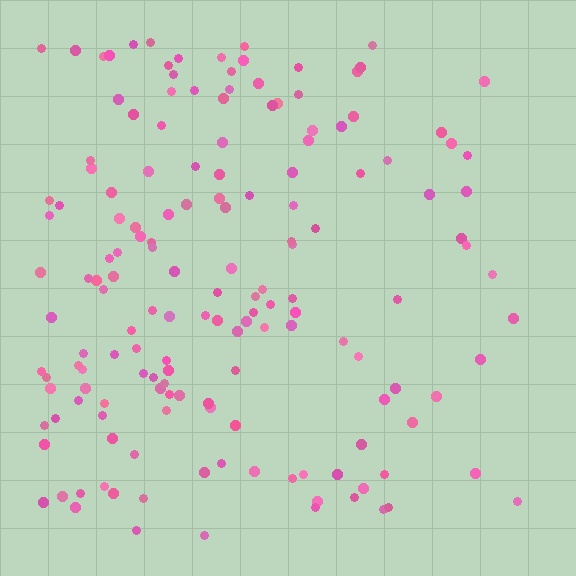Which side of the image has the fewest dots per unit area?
The right.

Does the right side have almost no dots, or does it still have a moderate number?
Still a moderate number, just noticeably fewer than the left.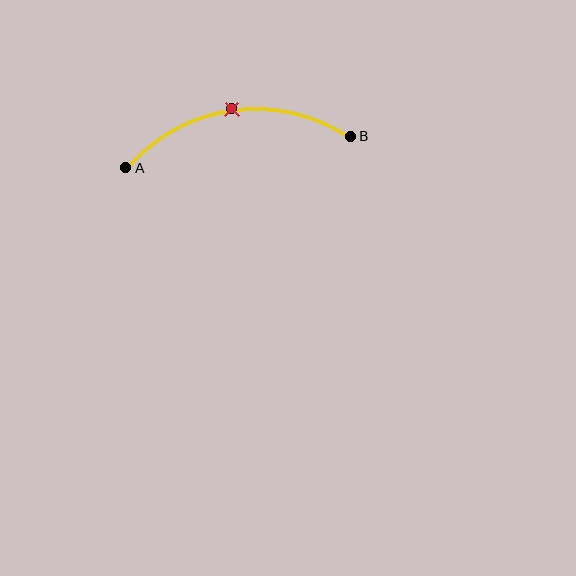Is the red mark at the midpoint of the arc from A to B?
Yes. The red mark lies on the arc at equal arc-length from both A and B — it is the arc midpoint.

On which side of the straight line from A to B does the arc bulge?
The arc bulges above the straight line connecting A and B.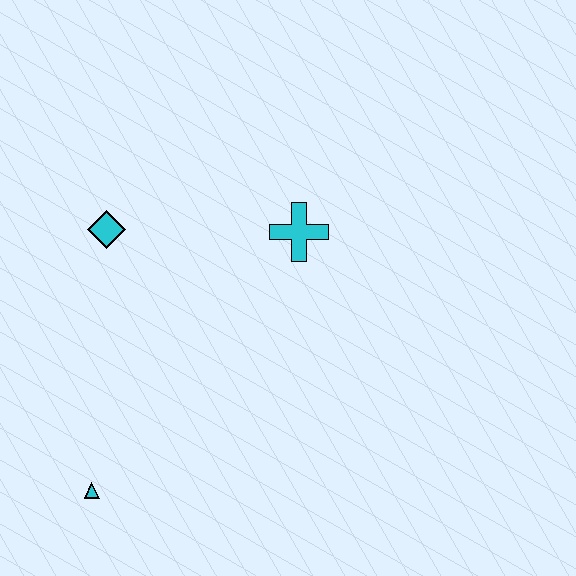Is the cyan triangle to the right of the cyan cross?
No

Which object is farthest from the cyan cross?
The cyan triangle is farthest from the cyan cross.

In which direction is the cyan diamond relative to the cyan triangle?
The cyan diamond is above the cyan triangle.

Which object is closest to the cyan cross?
The cyan diamond is closest to the cyan cross.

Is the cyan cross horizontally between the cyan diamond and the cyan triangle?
No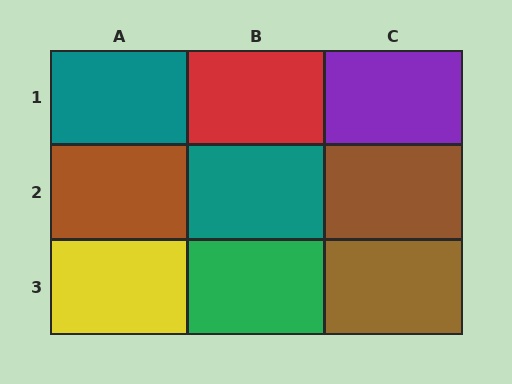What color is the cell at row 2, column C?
Brown.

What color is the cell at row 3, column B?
Green.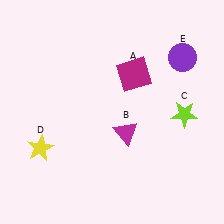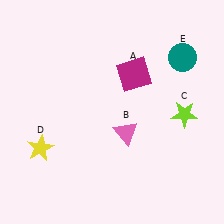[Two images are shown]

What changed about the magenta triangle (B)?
In Image 1, B is magenta. In Image 2, it changed to pink.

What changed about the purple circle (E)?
In Image 1, E is purple. In Image 2, it changed to teal.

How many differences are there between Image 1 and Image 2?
There are 2 differences between the two images.